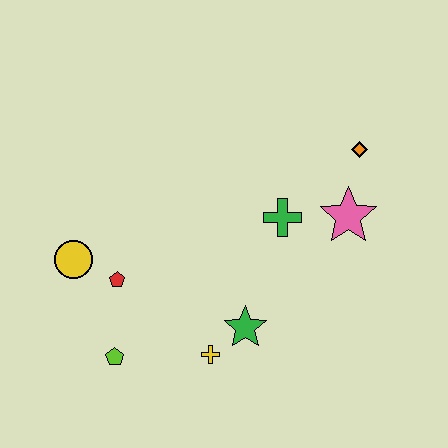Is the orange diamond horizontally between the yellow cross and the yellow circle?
No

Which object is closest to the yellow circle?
The red pentagon is closest to the yellow circle.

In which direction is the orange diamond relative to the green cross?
The orange diamond is to the right of the green cross.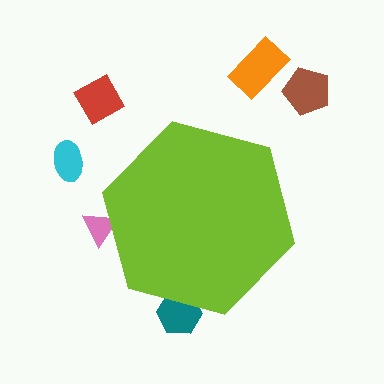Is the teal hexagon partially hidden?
Yes, the teal hexagon is partially hidden behind the lime hexagon.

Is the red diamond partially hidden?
No, the red diamond is fully visible.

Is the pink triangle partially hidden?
Yes, the pink triangle is partially hidden behind the lime hexagon.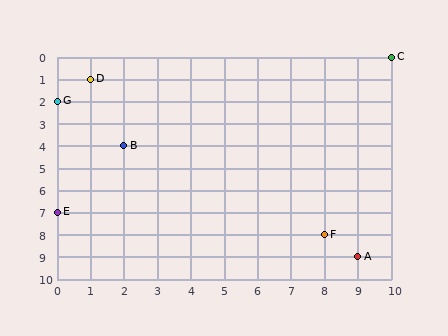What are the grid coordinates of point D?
Point D is at grid coordinates (1, 1).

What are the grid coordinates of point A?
Point A is at grid coordinates (9, 9).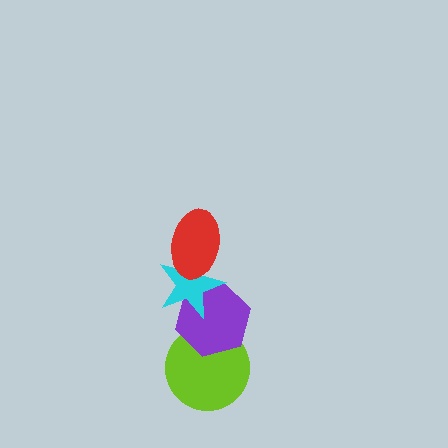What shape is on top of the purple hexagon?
The cyan star is on top of the purple hexagon.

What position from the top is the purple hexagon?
The purple hexagon is 3rd from the top.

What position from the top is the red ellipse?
The red ellipse is 1st from the top.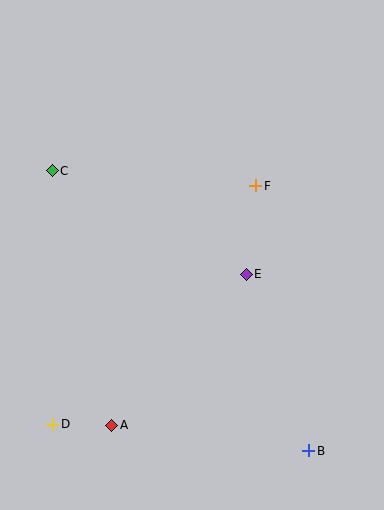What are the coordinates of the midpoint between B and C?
The midpoint between B and C is at (180, 311).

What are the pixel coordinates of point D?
Point D is at (53, 424).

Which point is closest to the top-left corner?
Point C is closest to the top-left corner.